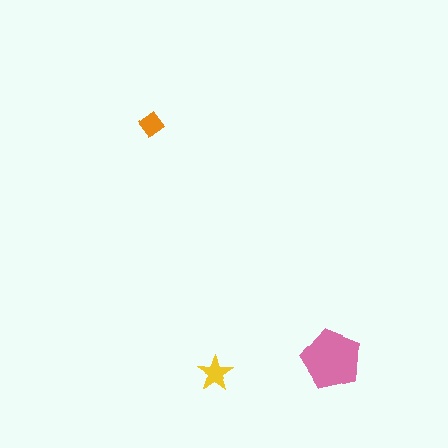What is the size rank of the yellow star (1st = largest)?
2nd.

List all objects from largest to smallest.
The pink pentagon, the yellow star, the orange diamond.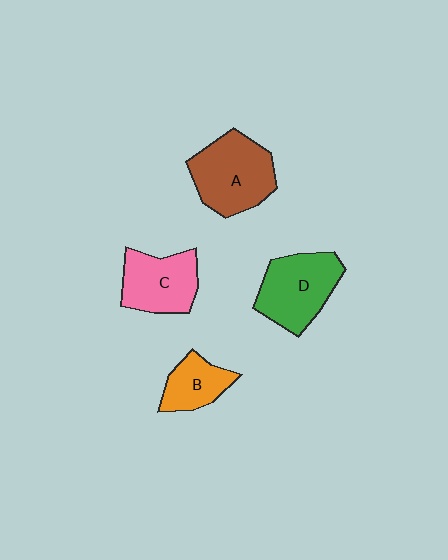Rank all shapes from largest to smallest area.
From largest to smallest: A (brown), D (green), C (pink), B (orange).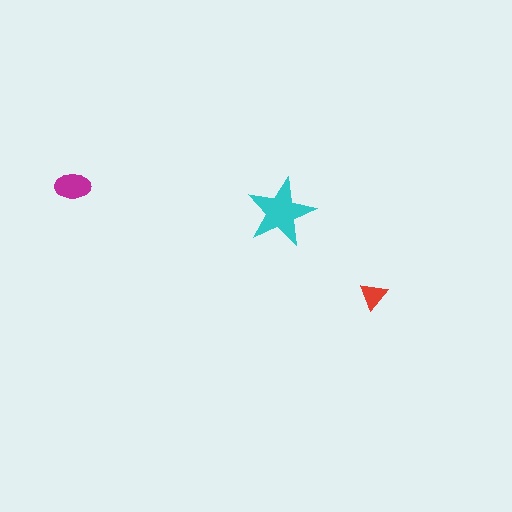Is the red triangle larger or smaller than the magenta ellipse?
Smaller.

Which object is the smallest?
The red triangle.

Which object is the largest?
The cyan star.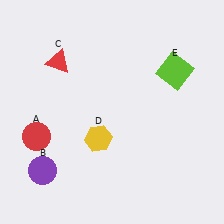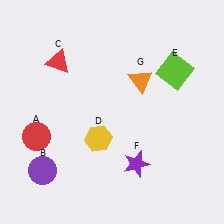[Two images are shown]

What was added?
A purple star (F), an orange triangle (G) were added in Image 2.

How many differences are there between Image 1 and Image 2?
There are 2 differences between the two images.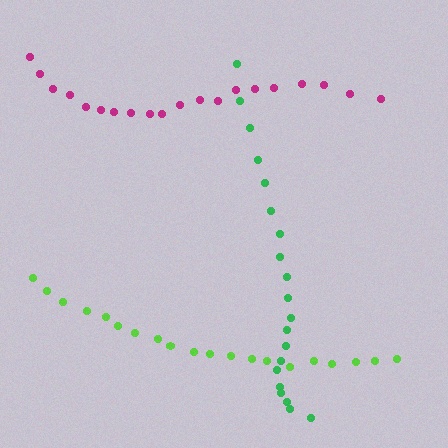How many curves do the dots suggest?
There are 3 distinct paths.